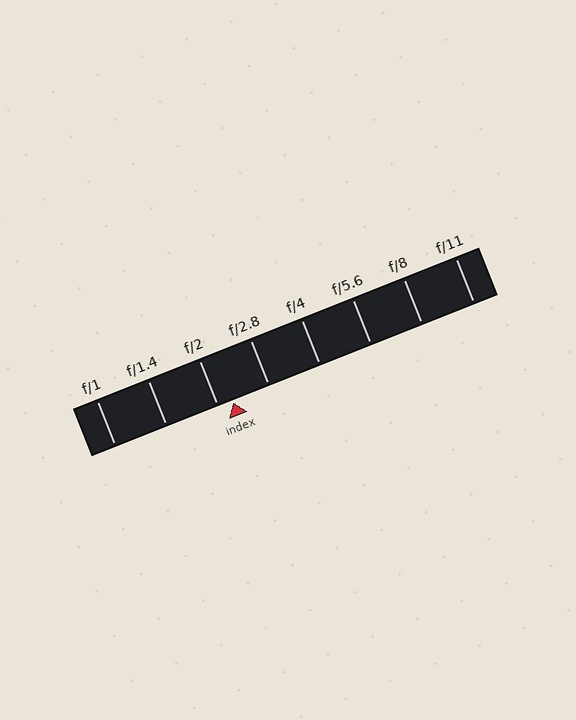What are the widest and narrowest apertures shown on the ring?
The widest aperture shown is f/1 and the narrowest is f/11.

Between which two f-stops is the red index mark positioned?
The index mark is between f/2 and f/2.8.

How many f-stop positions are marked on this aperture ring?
There are 8 f-stop positions marked.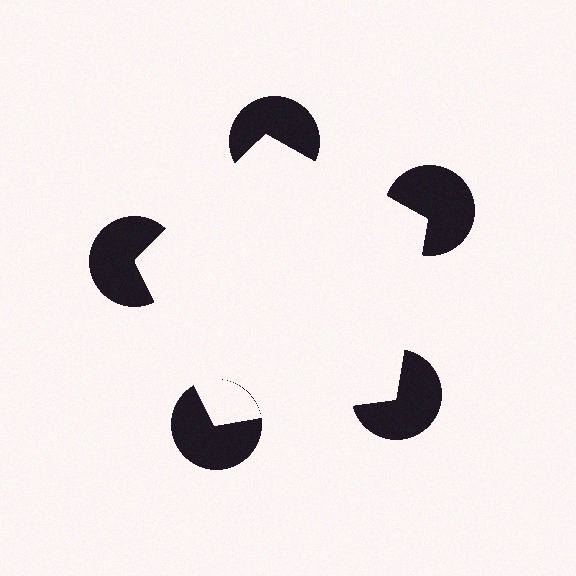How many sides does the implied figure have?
5 sides.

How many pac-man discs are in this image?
There are 5 — one at each vertex of the illusory pentagon.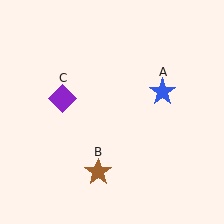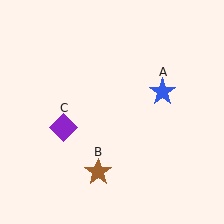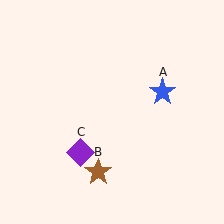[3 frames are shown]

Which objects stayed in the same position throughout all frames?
Blue star (object A) and brown star (object B) remained stationary.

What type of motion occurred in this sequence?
The purple diamond (object C) rotated counterclockwise around the center of the scene.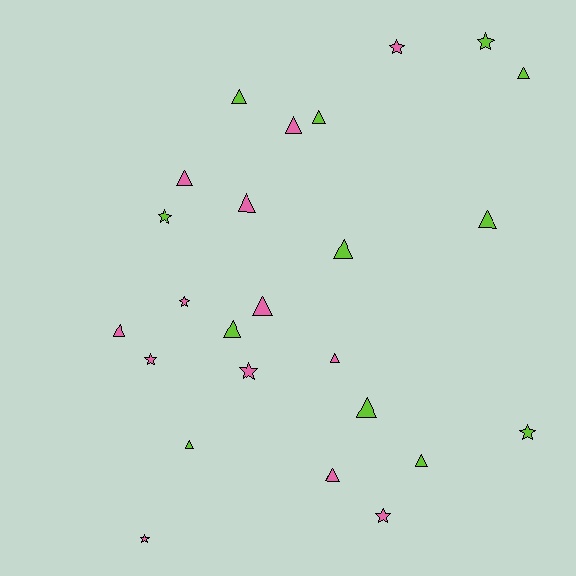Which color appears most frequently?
Pink, with 13 objects.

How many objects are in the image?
There are 25 objects.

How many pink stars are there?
There are 6 pink stars.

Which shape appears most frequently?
Triangle, with 16 objects.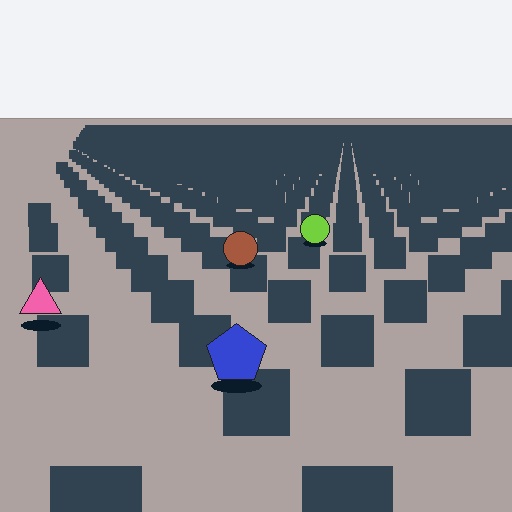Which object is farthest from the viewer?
The lime circle is farthest from the viewer. It appears smaller and the ground texture around it is denser.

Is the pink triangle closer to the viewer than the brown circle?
Yes. The pink triangle is closer — you can tell from the texture gradient: the ground texture is coarser near it.